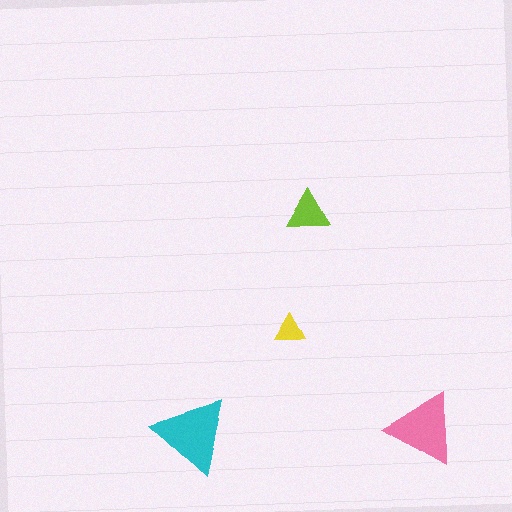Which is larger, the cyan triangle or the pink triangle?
The cyan one.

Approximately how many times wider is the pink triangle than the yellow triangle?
About 2.5 times wider.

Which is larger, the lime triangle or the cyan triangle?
The cyan one.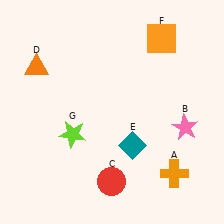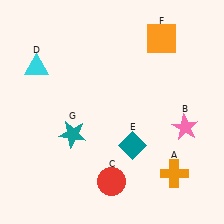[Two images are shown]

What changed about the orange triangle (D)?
In Image 1, D is orange. In Image 2, it changed to cyan.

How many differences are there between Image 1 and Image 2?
There are 2 differences between the two images.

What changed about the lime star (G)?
In Image 1, G is lime. In Image 2, it changed to teal.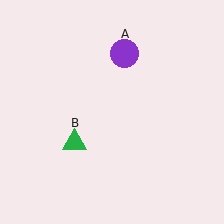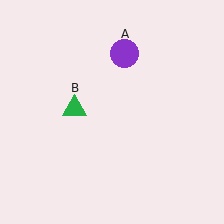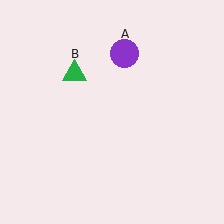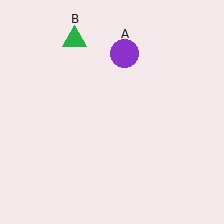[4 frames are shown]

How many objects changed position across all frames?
1 object changed position: green triangle (object B).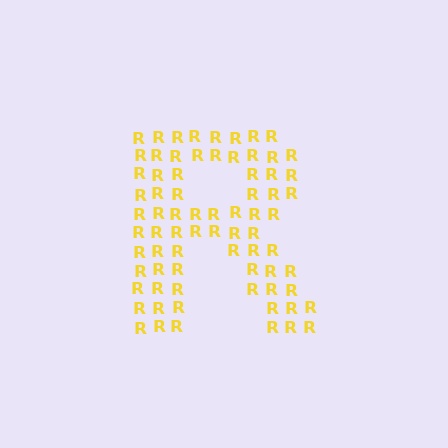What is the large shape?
The large shape is the letter R.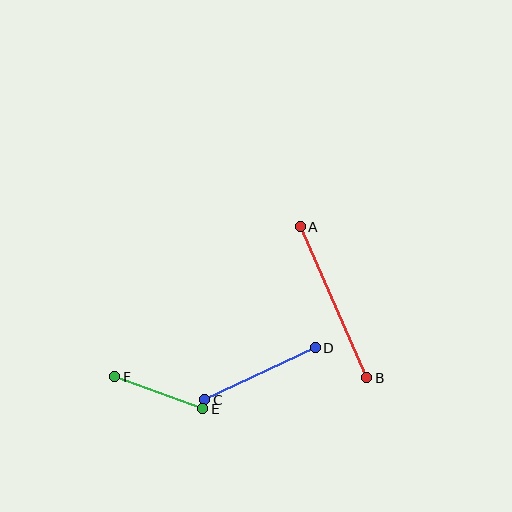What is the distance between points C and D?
The distance is approximately 122 pixels.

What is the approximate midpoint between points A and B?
The midpoint is at approximately (334, 302) pixels.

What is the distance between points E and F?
The distance is approximately 94 pixels.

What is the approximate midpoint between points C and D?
The midpoint is at approximately (260, 374) pixels.